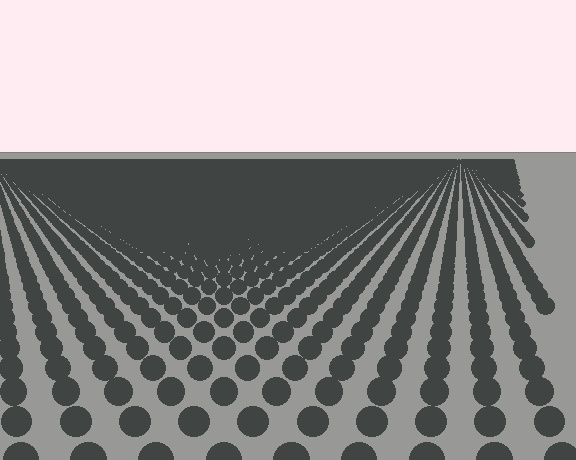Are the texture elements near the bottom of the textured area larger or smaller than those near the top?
Larger. Near the bottom, elements are closer to the viewer and appear at a bigger on-screen size.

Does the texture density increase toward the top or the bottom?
Density increases toward the top.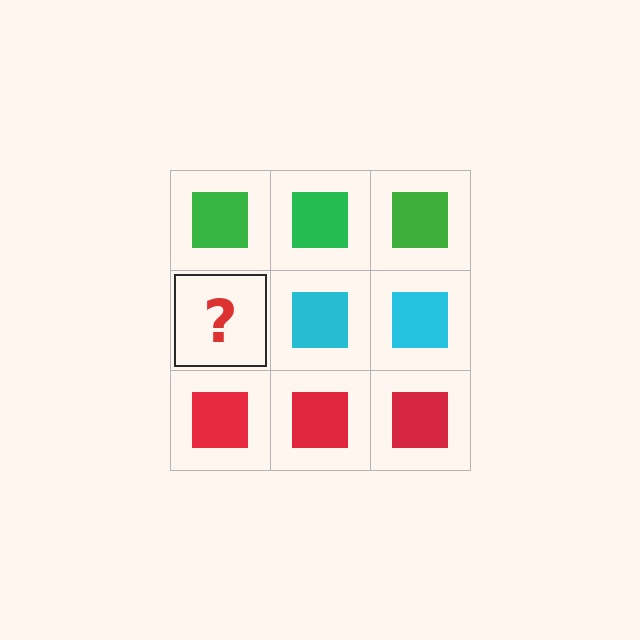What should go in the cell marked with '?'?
The missing cell should contain a cyan square.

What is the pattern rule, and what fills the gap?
The rule is that each row has a consistent color. The gap should be filled with a cyan square.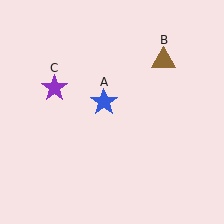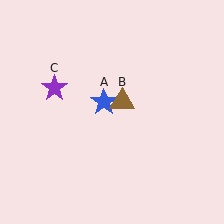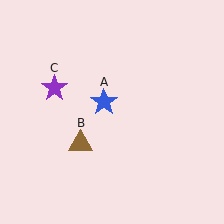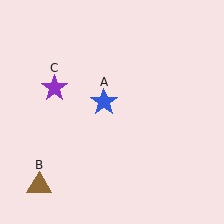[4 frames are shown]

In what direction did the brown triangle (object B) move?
The brown triangle (object B) moved down and to the left.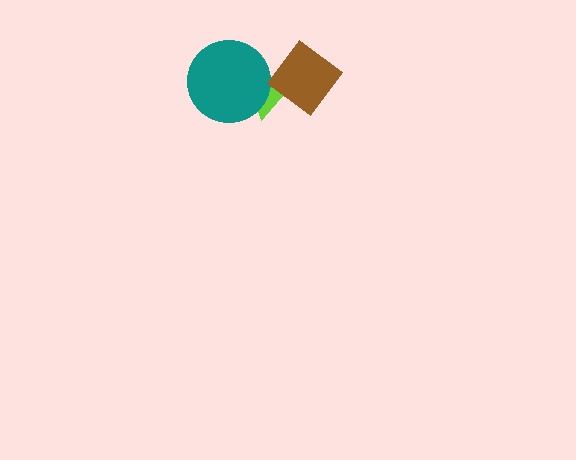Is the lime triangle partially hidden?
Yes, it is partially covered by another shape.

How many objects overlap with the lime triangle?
2 objects overlap with the lime triangle.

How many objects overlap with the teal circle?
1 object overlaps with the teal circle.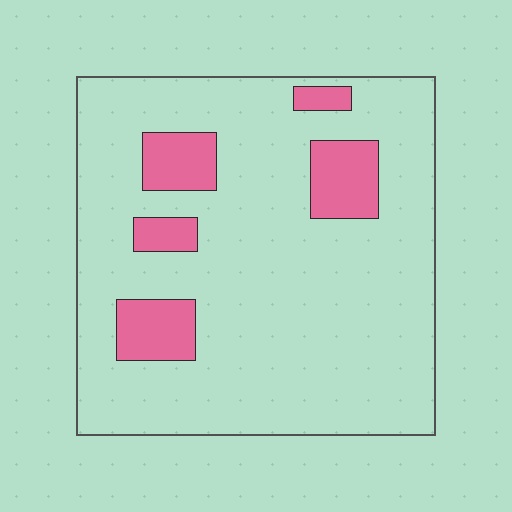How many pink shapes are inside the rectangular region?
5.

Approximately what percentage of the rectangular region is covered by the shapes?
Approximately 15%.